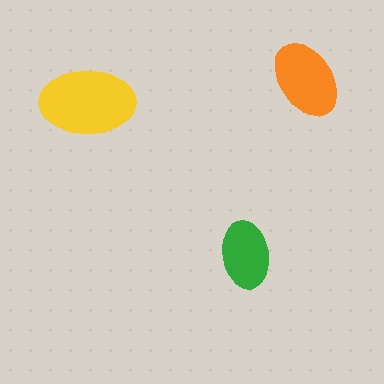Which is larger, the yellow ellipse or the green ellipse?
The yellow one.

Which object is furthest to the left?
The yellow ellipse is leftmost.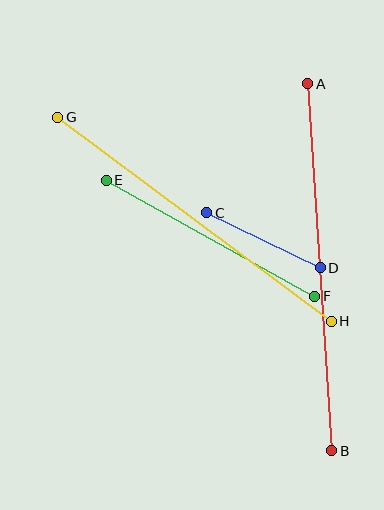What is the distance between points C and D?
The distance is approximately 126 pixels.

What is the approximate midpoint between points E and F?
The midpoint is at approximately (210, 238) pixels.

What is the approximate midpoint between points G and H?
The midpoint is at approximately (195, 219) pixels.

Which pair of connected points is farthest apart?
Points A and B are farthest apart.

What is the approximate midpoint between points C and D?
The midpoint is at approximately (264, 240) pixels.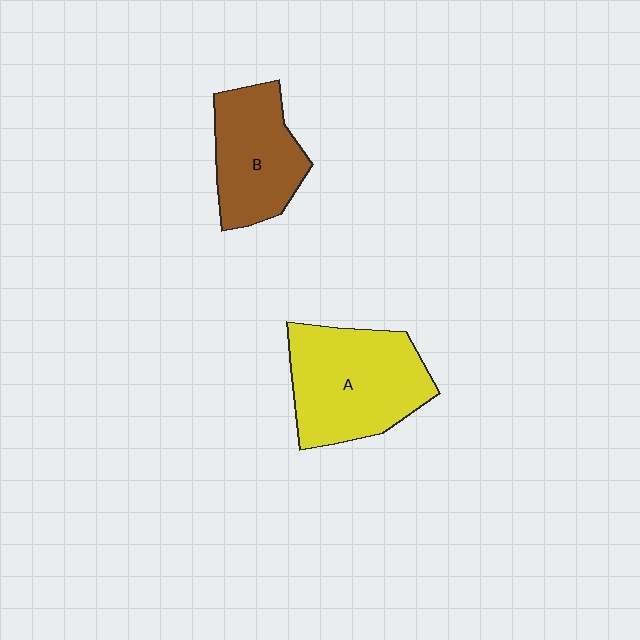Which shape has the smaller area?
Shape B (brown).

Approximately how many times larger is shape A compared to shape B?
Approximately 1.4 times.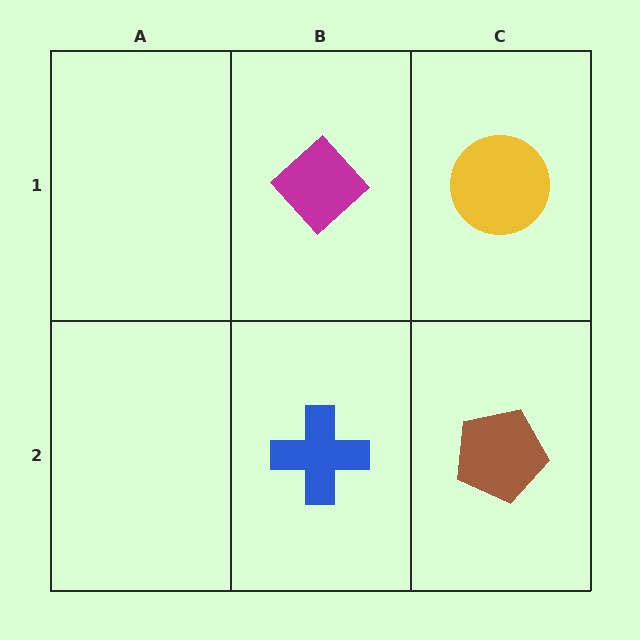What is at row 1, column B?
A magenta diamond.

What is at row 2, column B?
A blue cross.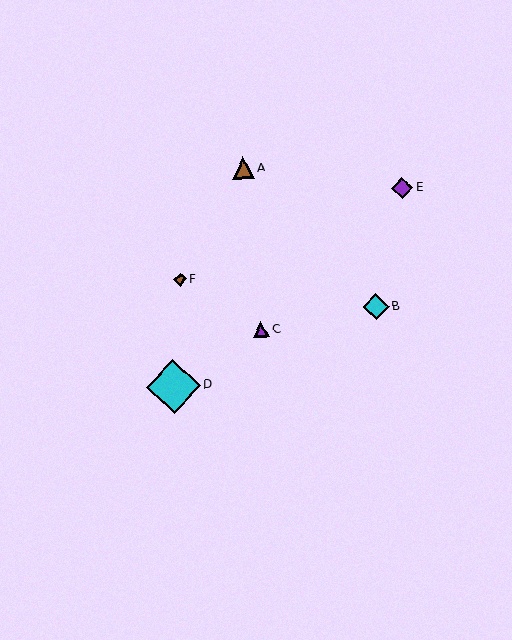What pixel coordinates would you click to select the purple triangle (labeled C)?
Click at (261, 329) to select the purple triangle C.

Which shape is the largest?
The cyan diamond (labeled D) is the largest.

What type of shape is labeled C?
Shape C is a purple triangle.